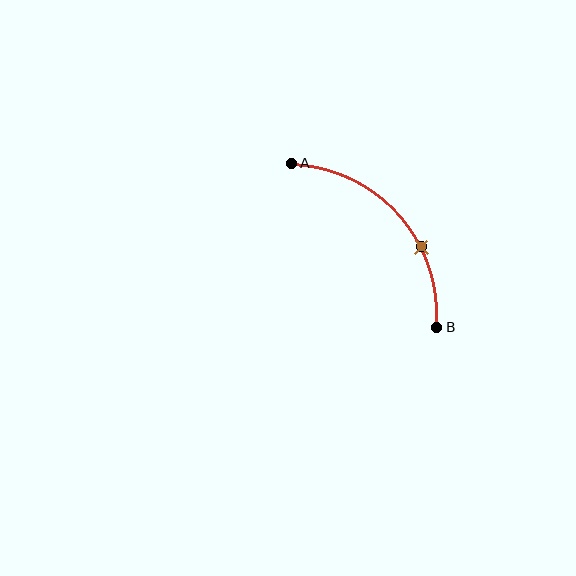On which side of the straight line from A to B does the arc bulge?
The arc bulges above and to the right of the straight line connecting A and B.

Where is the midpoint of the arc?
The arc midpoint is the point on the curve farthest from the straight line joining A and B. It sits above and to the right of that line.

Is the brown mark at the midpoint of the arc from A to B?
No. The brown mark lies on the arc but is closer to endpoint B. The arc midpoint would be at the point on the curve equidistant along the arc from both A and B.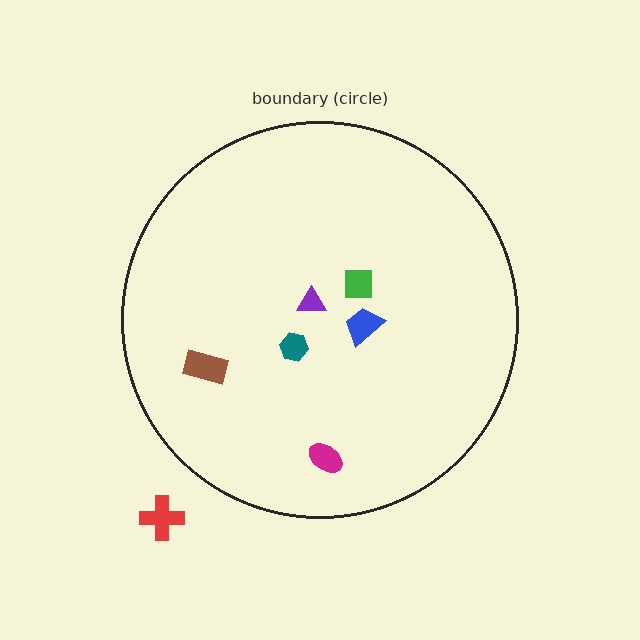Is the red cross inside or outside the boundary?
Outside.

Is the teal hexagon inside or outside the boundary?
Inside.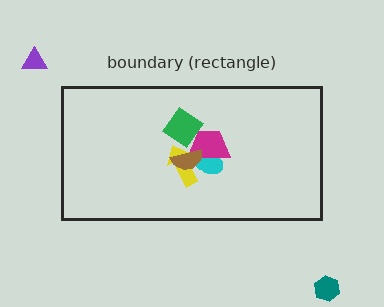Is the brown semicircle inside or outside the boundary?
Inside.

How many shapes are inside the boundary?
5 inside, 2 outside.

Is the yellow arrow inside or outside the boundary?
Inside.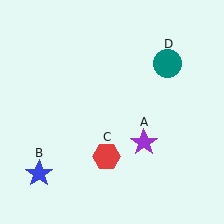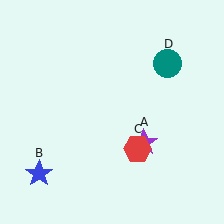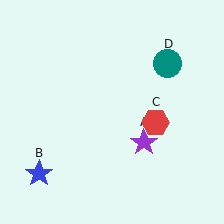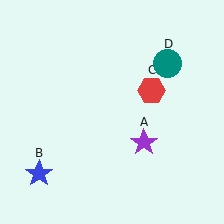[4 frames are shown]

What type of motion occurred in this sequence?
The red hexagon (object C) rotated counterclockwise around the center of the scene.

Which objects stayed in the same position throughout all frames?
Purple star (object A) and blue star (object B) and teal circle (object D) remained stationary.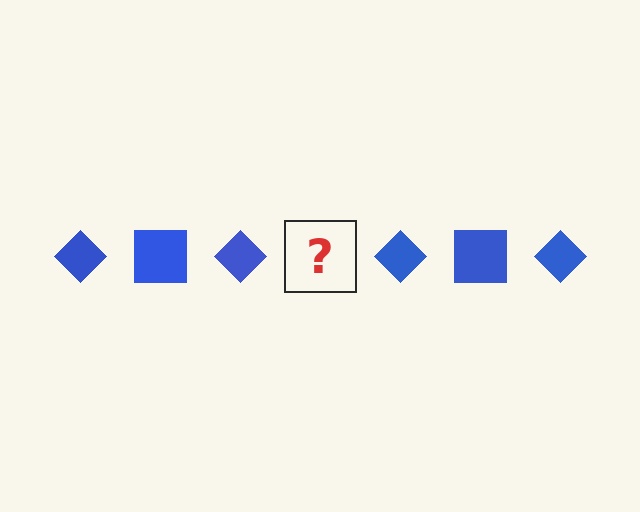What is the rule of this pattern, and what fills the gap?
The rule is that the pattern cycles through diamond, square shapes in blue. The gap should be filled with a blue square.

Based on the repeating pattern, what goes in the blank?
The blank should be a blue square.